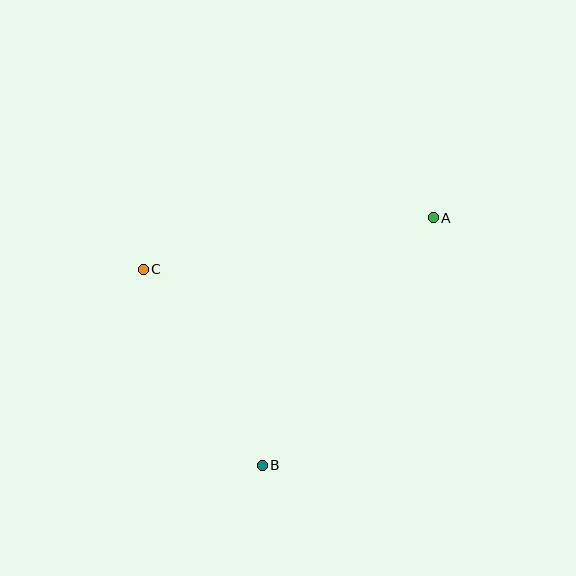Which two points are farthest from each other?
Points A and B are farthest from each other.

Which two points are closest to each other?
Points B and C are closest to each other.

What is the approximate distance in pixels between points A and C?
The distance between A and C is approximately 295 pixels.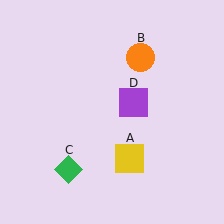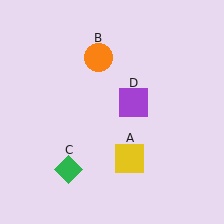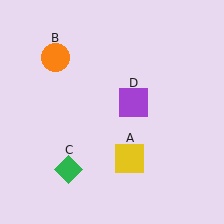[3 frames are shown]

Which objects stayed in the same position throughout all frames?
Yellow square (object A) and green diamond (object C) and purple square (object D) remained stationary.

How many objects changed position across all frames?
1 object changed position: orange circle (object B).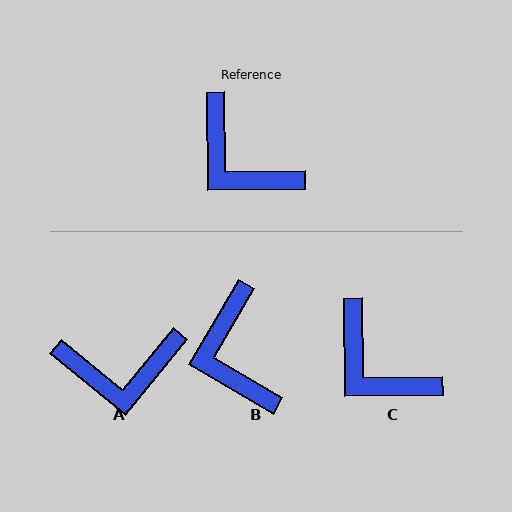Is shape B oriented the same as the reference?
No, it is off by about 31 degrees.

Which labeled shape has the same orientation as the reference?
C.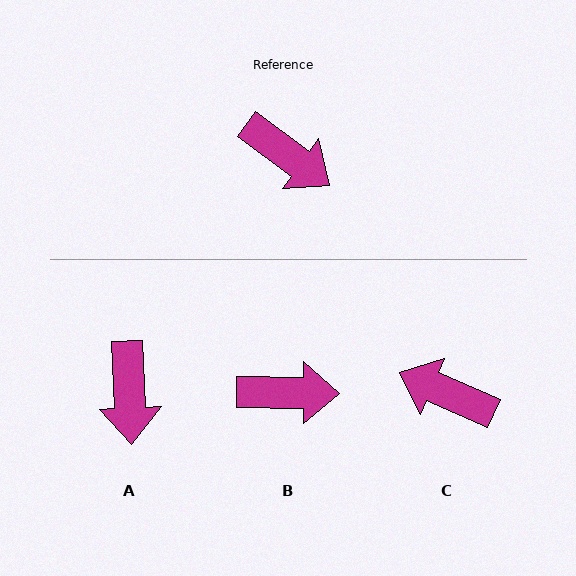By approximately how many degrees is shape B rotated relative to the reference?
Approximately 36 degrees counter-clockwise.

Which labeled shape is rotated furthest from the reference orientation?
C, about 167 degrees away.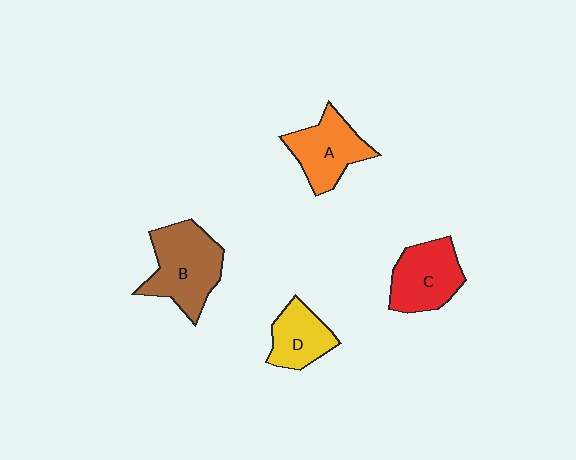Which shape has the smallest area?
Shape D (yellow).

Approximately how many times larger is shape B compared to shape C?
Approximately 1.2 times.